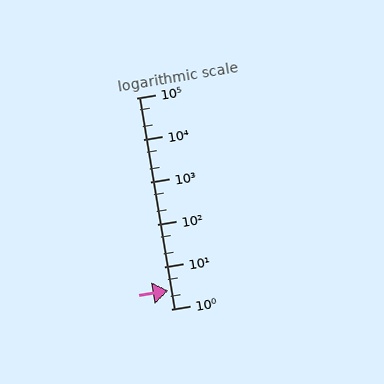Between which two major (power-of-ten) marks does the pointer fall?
The pointer is between 1 and 10.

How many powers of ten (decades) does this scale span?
The scale spans 5 decades, from 1 to 100000.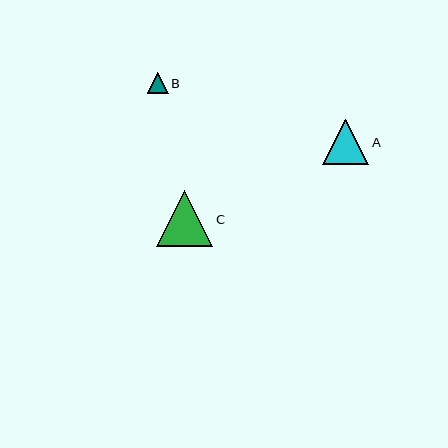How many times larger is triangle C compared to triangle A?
Triangle C is approximately 1.2 times the size of triangle A.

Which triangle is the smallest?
Triangle B is the smallest with a size of approximately 21 pixels.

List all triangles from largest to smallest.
From largest to smallest: C, A, B.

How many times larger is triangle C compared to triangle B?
Triangle C is approximately 2.6 times the size of triangle B.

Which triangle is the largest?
Triangle C is the largest with a size of approximately 56 pixels.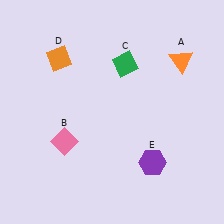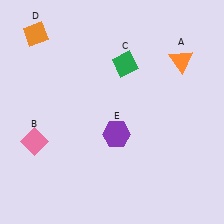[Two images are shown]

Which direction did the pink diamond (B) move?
The pink diamond (B) moved left.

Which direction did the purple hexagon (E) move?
The purple hexagon (E) moved left.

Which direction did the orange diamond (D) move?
The orange diamond (D) moved up.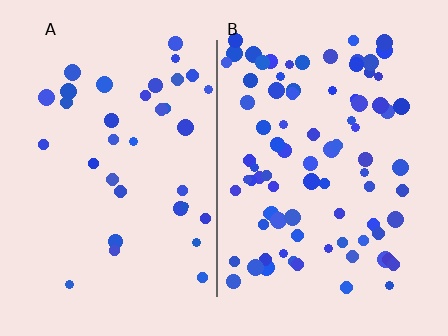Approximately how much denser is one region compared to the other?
Approximately 2.4× — region B over region A.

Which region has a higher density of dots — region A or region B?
B (the right).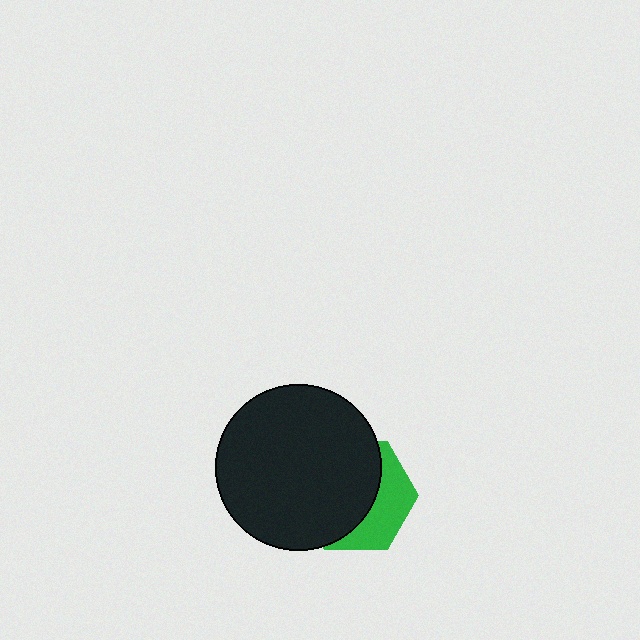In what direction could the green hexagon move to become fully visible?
The green hexagon could move right. That would shift it out from behind the black circle entirely.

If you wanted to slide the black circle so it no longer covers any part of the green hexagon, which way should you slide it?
Slide it left — that is the most direct way to separate the two shapes.